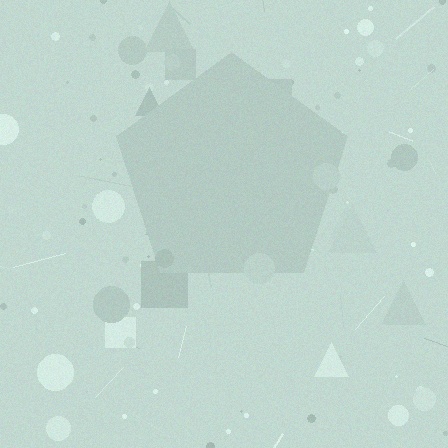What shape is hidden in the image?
A pentagon is hidden in the image.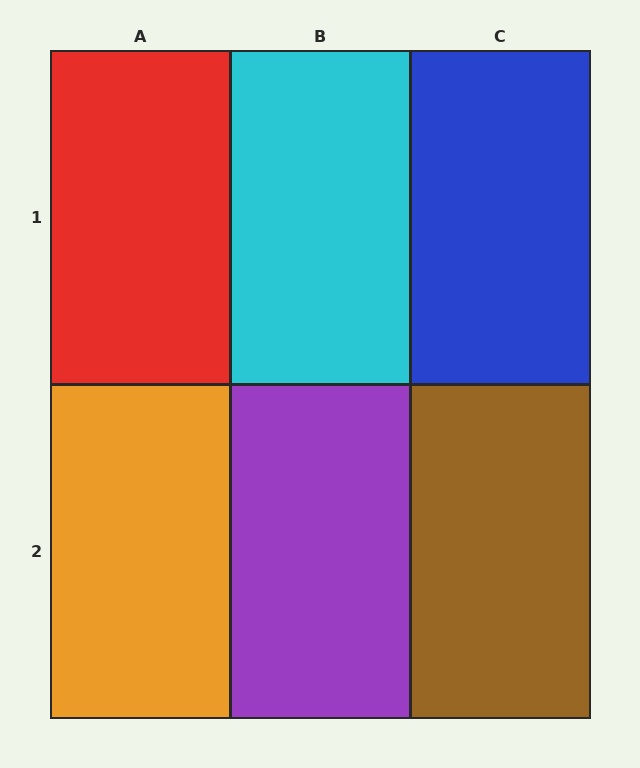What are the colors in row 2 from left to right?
Orange, purple, brown.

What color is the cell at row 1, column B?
Cyan.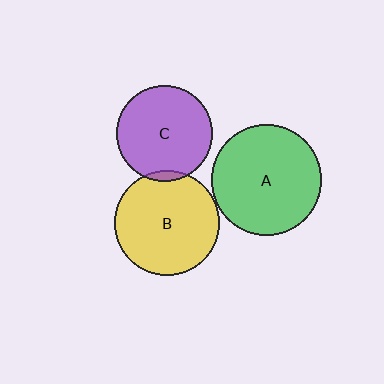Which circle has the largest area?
Circle A (green).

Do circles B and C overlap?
Yes.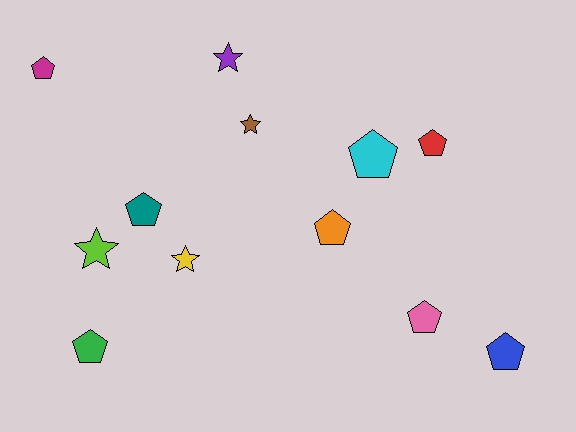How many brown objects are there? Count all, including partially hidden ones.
There is 1 brown object.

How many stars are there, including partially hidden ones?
There are 4 stars.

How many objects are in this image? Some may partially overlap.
There are 12 objects.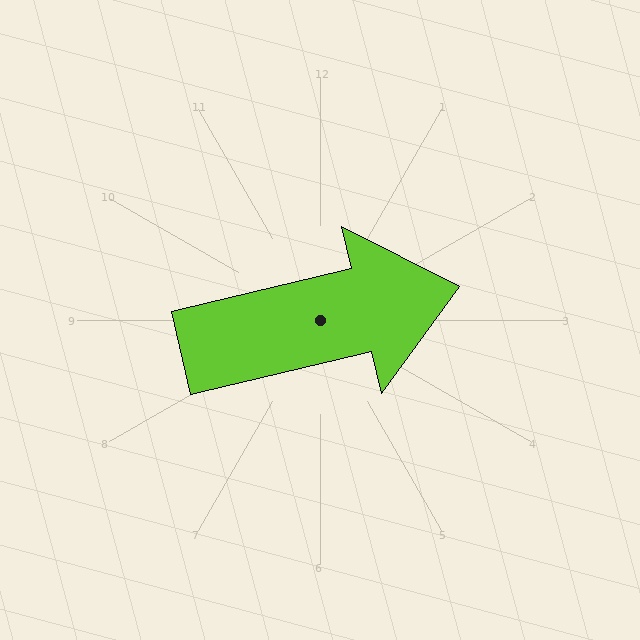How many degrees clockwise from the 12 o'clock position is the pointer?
Approximately 77 degrees.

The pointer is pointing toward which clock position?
Roughly 3 o'clock.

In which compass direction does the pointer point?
East.